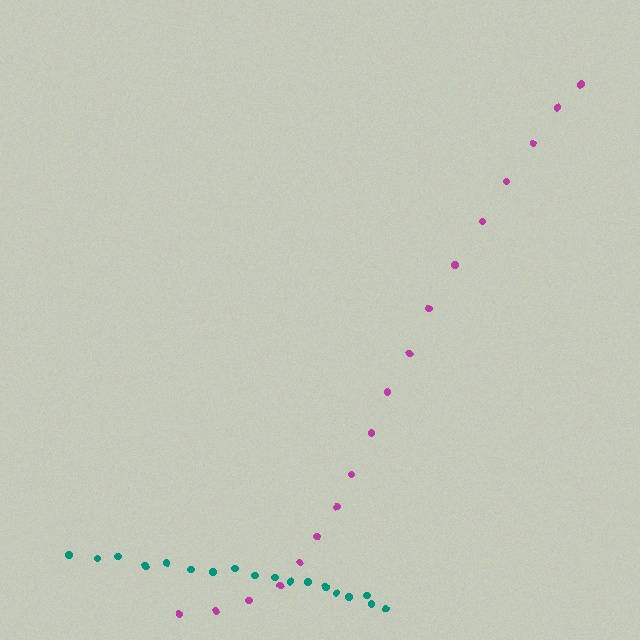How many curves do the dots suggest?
There are 2 distinct paths.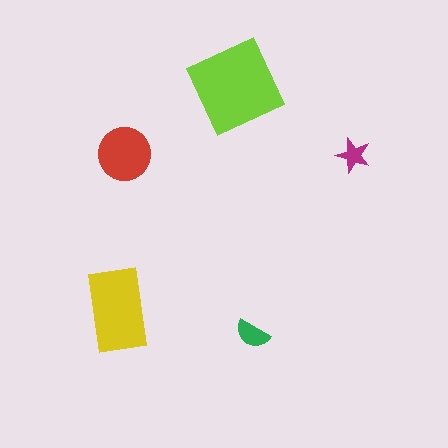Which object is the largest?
The lime square.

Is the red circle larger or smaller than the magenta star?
Larger.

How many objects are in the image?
There are 5 objects in the image.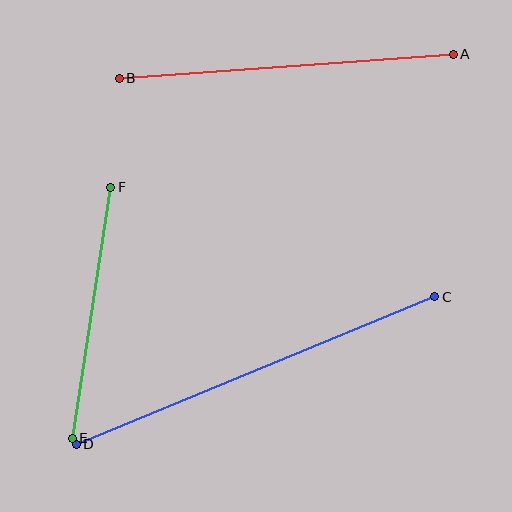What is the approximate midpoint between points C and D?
The midpoint is at approximately (255, 370) pixels.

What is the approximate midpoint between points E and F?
The midpoint is at approximately (92, 313) pixels.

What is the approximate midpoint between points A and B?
The midpoint is at approximately (286, 66) pixels.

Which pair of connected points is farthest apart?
Points C and D are farthest apart.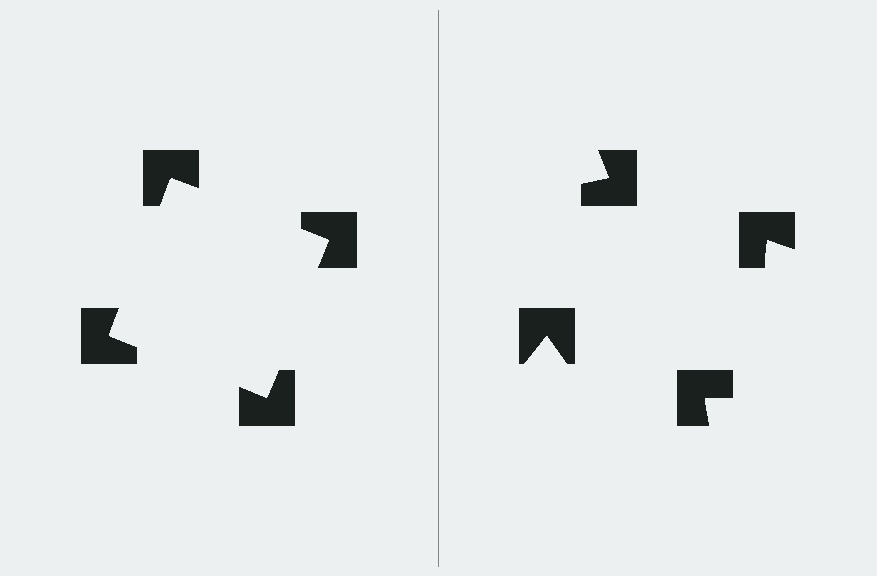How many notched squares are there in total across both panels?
8 — 4 on each side.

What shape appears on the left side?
An illusory square.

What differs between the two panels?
The notched squares are positioned identically on both sides; only the wedge orientations differ. On the left they align to a square; on the right they are misaligned.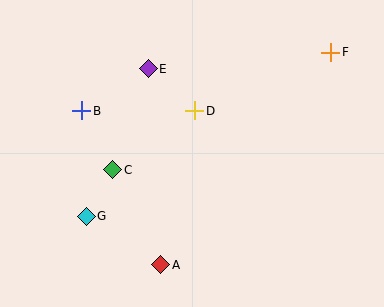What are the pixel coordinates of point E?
Point E is at (148, 69).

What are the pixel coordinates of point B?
Point B is at (82, 111).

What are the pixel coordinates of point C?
Point C is at (113, 170).